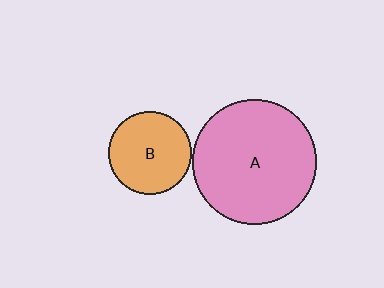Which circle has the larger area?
Circle A (pink).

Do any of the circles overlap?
No, none of the circles overlap.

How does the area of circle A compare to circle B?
Approximately 2.2 times.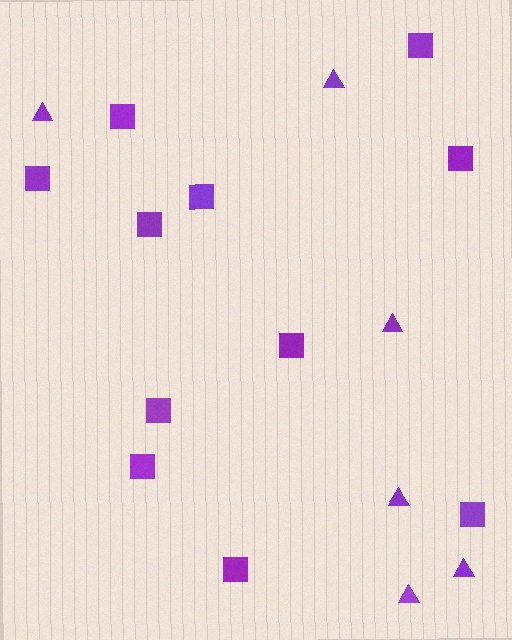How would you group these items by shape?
There are 2 groups: one group of squares (11) and one group of triangles (6).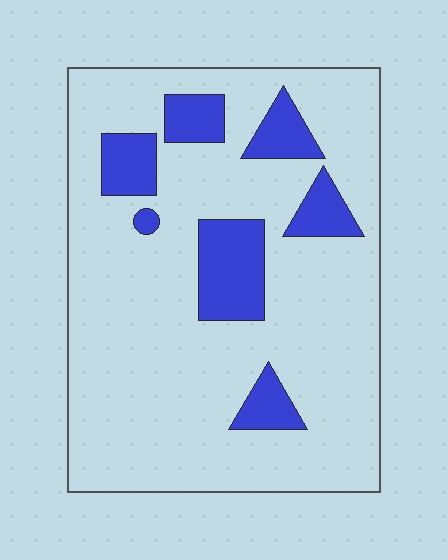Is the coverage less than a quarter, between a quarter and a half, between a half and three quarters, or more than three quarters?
Less than a quarter.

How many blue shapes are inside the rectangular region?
7.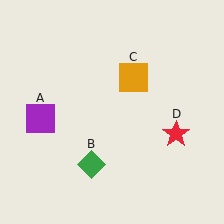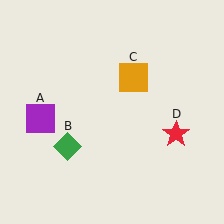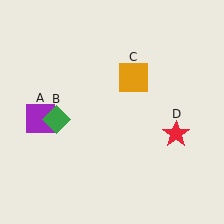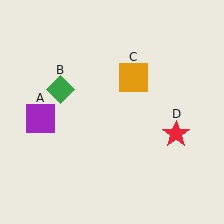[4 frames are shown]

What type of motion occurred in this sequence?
The green diamond (object B) rotated clockwise around the center of the scene.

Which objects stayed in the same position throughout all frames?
Purple square (object A) and orange square (object C) and red star (object D) remained stationary.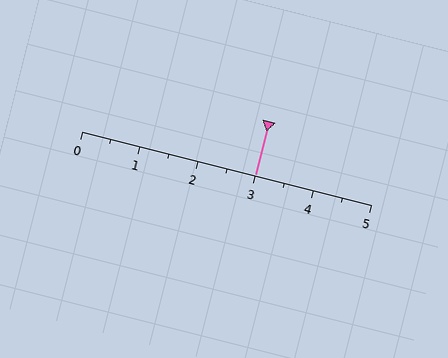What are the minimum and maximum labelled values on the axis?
The axis runs from 0 to 5.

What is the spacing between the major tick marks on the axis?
The major ticks are spaced 1 apart.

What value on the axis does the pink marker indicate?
The marker indicates approximately 3.